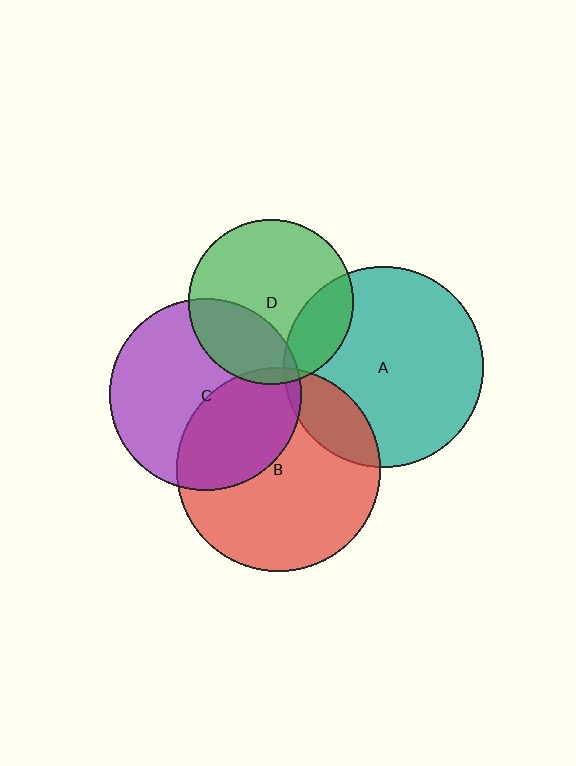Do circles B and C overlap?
Yes.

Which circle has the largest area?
Circle B (red).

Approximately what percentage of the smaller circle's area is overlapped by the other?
Approximately 40%.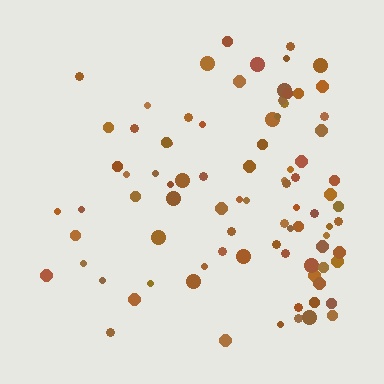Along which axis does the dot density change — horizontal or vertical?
Horizontal.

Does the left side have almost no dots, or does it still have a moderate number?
Still a moderate number, just noticeably fewer than the right.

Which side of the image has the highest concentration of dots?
The right.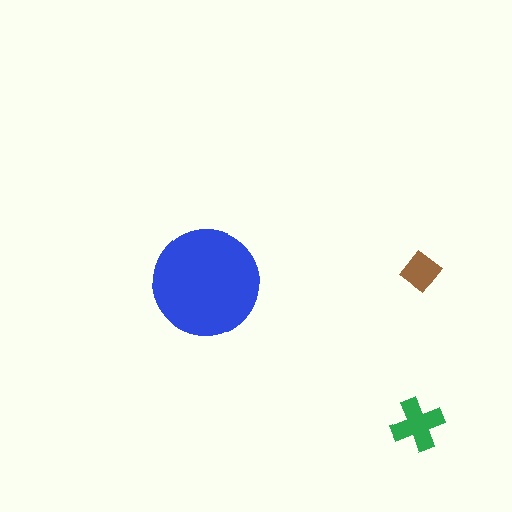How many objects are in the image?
There are 3 objects in the image.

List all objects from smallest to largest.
The brown diamond, the green cross, the blue circle.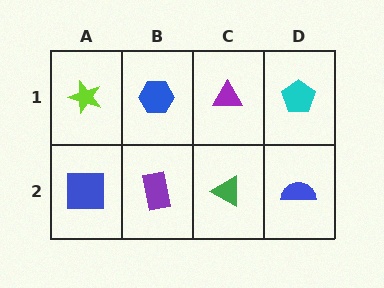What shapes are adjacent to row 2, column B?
A blue hexagon (row 1, column B), a blue square (row 2, column A), a green triangle (row 2, column C).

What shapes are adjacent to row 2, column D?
A cyan pentagon (row 1, column D), a green triangle (row 2, column C).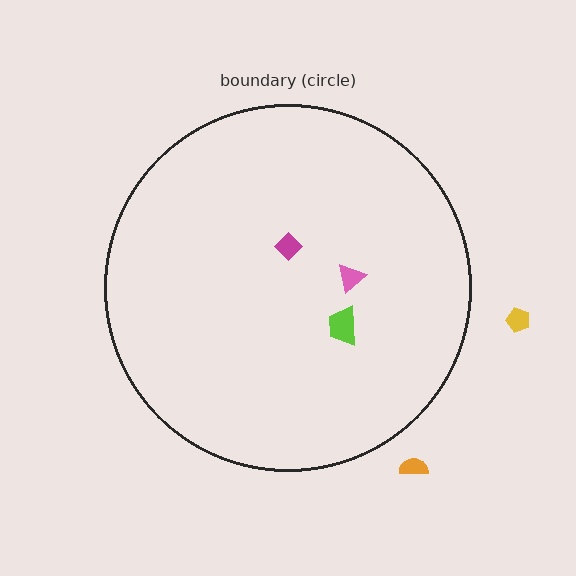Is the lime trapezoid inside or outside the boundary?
Inside.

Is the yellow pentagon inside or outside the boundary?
Outside.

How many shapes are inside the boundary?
3 inside, 2 outside.